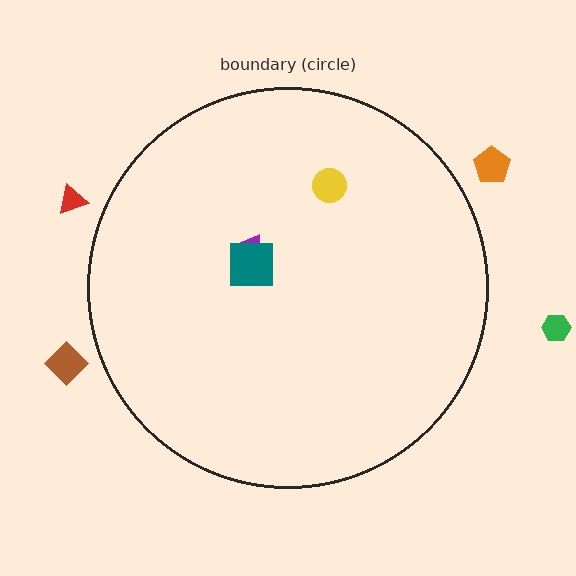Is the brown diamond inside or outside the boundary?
Outside.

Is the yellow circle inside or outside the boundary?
Inside.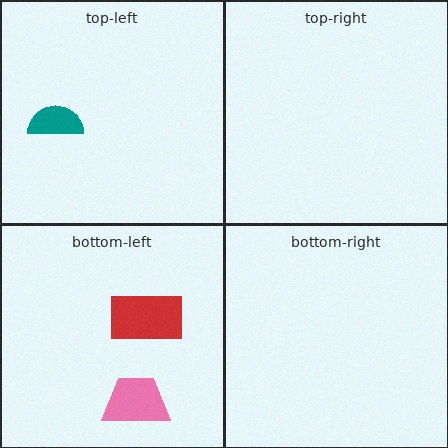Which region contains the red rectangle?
The bottom-left region.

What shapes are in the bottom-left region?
The pink trapezoid, the red rectangle.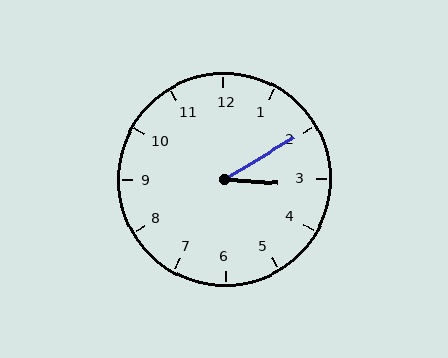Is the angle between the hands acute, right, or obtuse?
It is acute.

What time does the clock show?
3:10.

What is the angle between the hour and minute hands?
Approximately 35 degrees.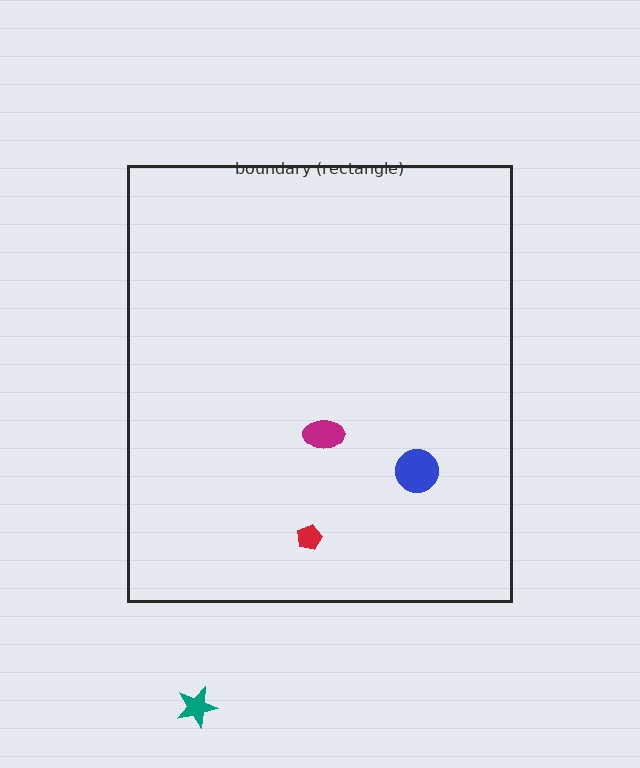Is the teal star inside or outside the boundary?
Outside.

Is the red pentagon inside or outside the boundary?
Inside.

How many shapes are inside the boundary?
3 inside, 1 outside.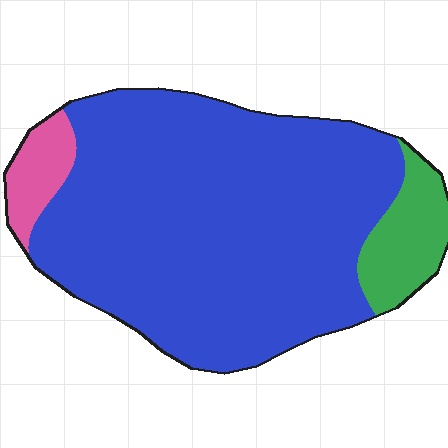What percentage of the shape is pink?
Pink covers about 5% of the shape.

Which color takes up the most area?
Blue, at roughly 85%.